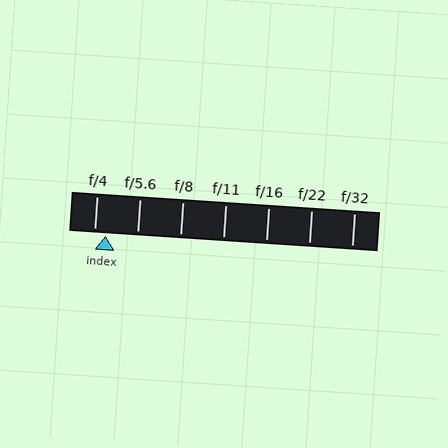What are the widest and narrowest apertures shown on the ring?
The widest aperture shown is f/4 and the narrowest is f/32.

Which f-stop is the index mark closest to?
The index mark is closest to f/4.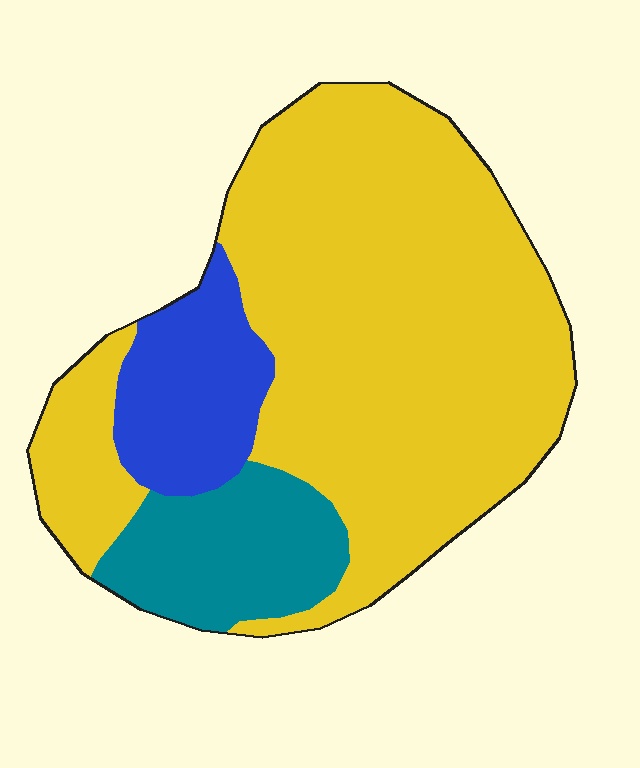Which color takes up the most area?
Yellow, at roughly 70%.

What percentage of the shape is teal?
Teal takes up about one sixth (1/6) of the shape.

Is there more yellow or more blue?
Yellow.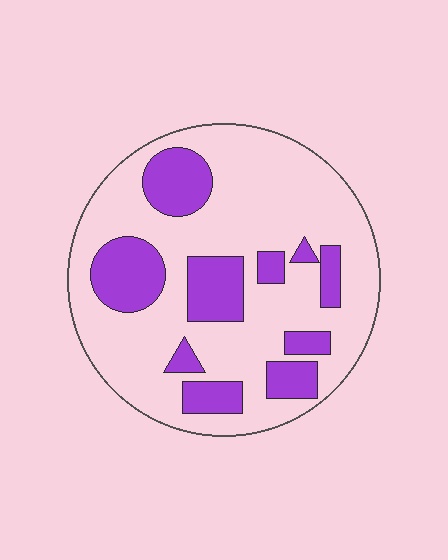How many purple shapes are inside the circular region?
10.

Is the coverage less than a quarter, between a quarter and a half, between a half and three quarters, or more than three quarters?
Between a quarter and a half.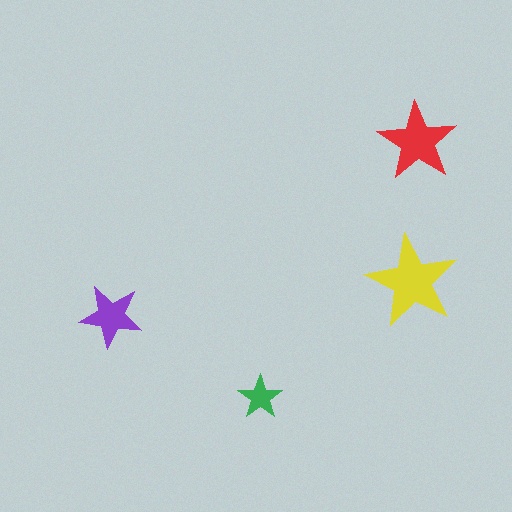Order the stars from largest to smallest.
the yellow one, the red one, the purple one, the green one.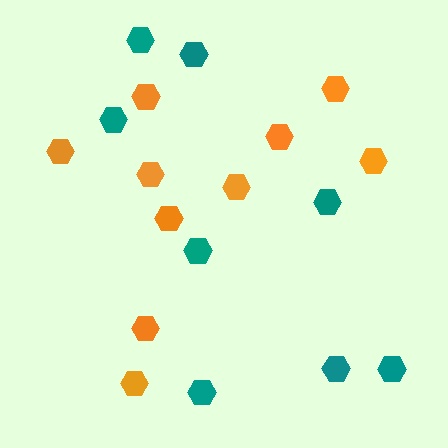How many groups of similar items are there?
There are 2 groups: one group of orange hexagons (10) and one group of teal hexagons (8).